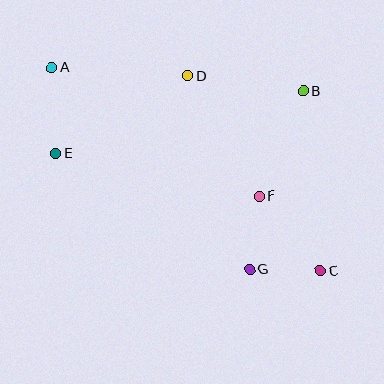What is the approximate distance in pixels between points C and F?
The distance between C and F is approximately 96 pixels.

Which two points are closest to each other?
Points C and G are closest to each other.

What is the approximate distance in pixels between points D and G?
The distance between D and G is approximately 203 pixels.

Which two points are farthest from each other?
Points A and C are farthest from each other.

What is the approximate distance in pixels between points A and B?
The distance between A and B is approximately 253 pixels.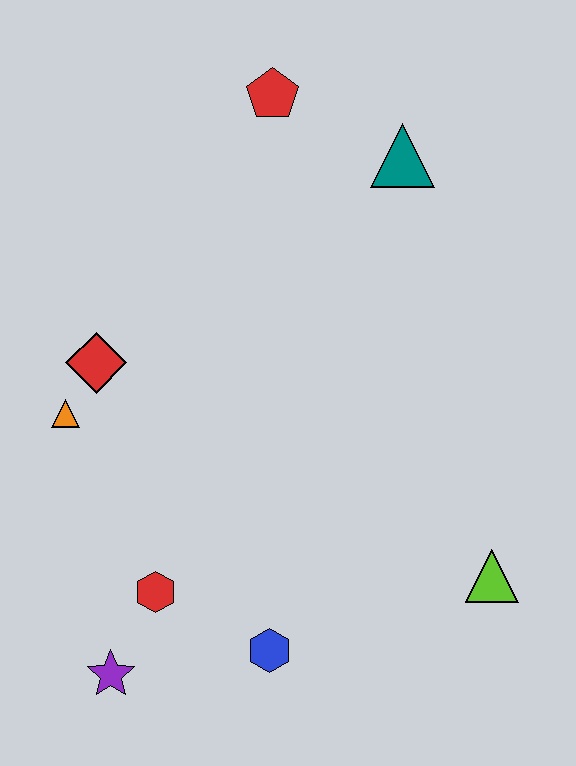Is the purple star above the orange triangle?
No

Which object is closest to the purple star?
The red hexagon is closest to the purple star.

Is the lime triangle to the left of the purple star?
No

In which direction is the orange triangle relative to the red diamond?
The orange triangle is below the red diamond.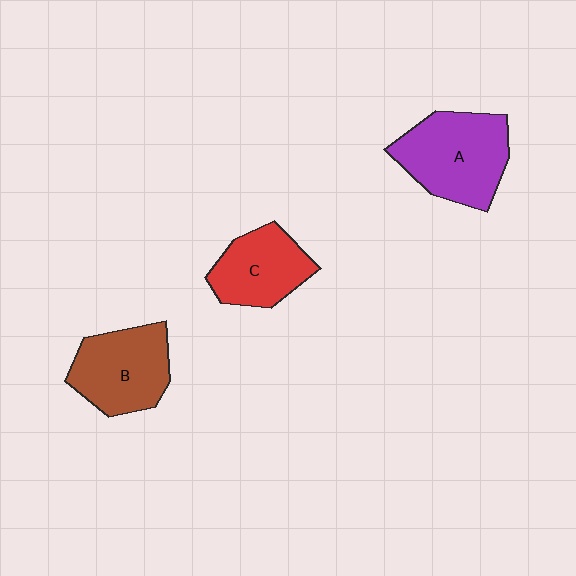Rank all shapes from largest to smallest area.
From largest to smallest: A (purple), B (brown), C (red).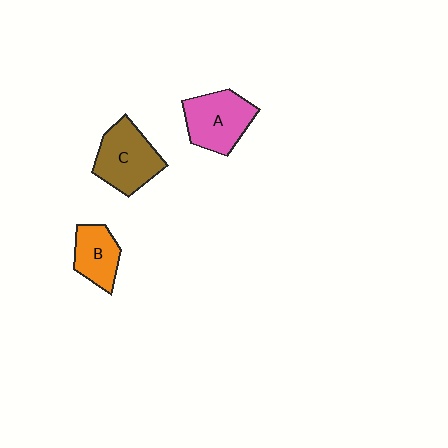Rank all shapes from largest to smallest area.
From largest to smallest: C (brown), A (pink), B (orange).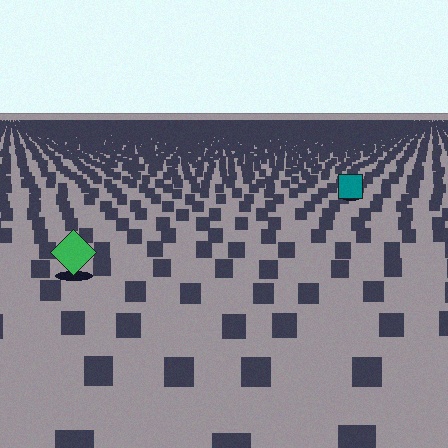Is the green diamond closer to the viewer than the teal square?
Yes. The green diamond is closer — you can tell from the texture gradient: the ground texture is coarser near it.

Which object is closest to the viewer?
The green diamond is closest. The texture marks near it are larger and more spread out.